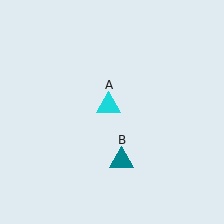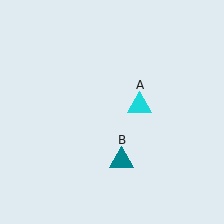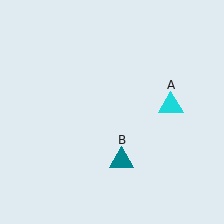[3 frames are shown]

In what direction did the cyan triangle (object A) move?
The cyan triangle (object A) moved right.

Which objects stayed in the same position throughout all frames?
Teal triangle (object B) remained stationary.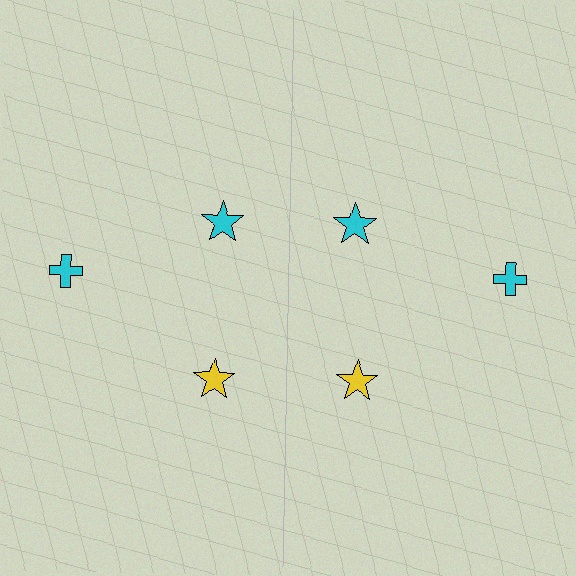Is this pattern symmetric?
Yes, this pattern has bilateral (reflection) symmetry.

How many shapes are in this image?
There are 6 shapes in this image.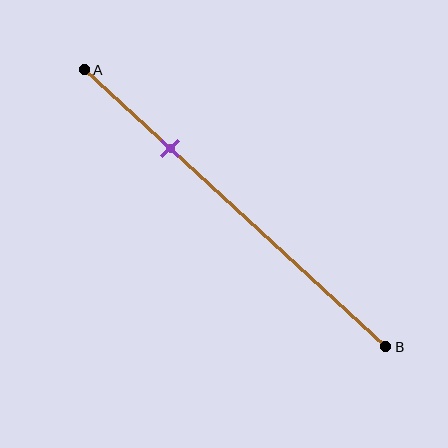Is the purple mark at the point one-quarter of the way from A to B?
No, the mark is at about 30% from A, not at the 25% one-quarter point.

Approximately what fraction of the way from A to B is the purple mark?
The purple mark is approximately 30% of the way from A to B.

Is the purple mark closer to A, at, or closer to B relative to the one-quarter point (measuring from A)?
The purple mark is closer to point B than the one-quarter point of segment AB.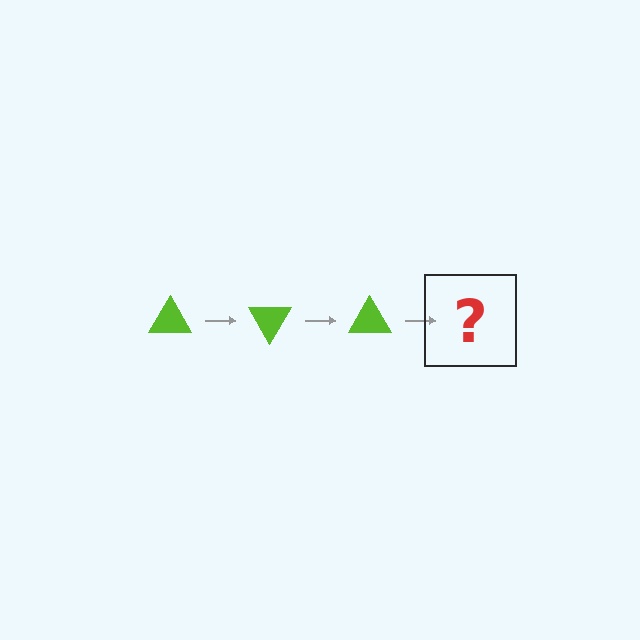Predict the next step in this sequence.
The next step is a lime triangle rotated 180 degrees.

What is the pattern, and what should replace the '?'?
The pattern is that the triangle rotates 60 degrees each step. The '?' should be a lime triangle rotated 180 degrees.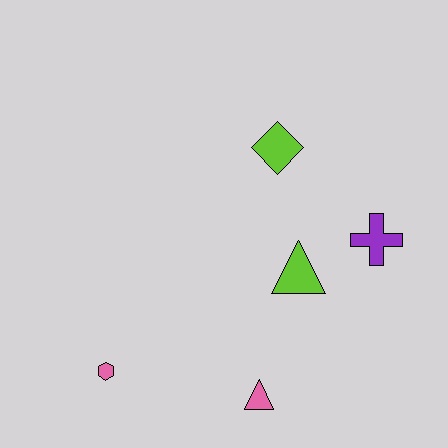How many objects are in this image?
There are 5 objects.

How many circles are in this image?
There are no circles.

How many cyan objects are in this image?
There are no cyan objects.